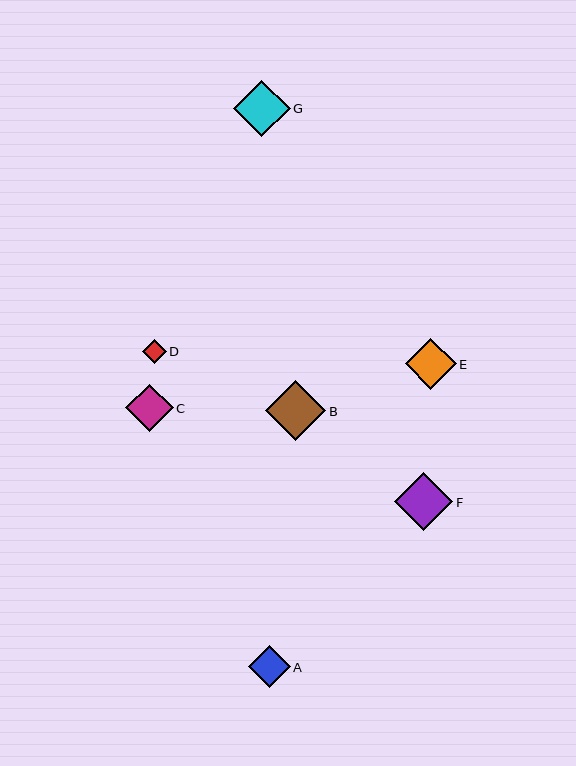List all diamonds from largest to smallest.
From largest to smallest: B, F, G, E, C, A, D.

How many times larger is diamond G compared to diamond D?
Diamond G is approximately 2.3 times the size of diamond D.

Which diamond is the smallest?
Diamond D is the smallest with a size of approximately 24 pixels.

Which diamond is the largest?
Diamond B is the largest with a size of approximately 60 pixels.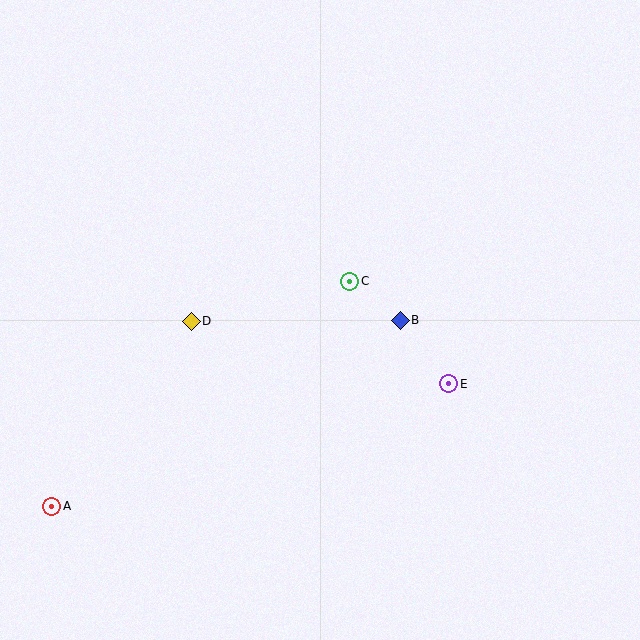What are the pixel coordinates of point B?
Point B is at (400, 320).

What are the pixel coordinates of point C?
Point C is at (350, 281).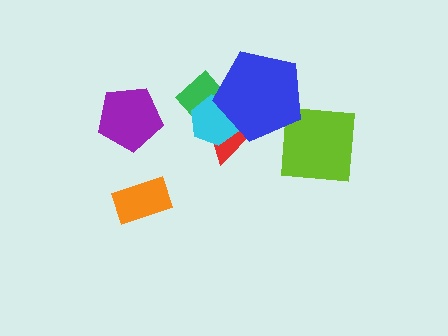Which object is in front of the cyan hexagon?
The blue pentagon is in front of the cyan hexagon.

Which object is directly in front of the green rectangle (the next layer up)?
The red triangle is directly in front of the green rectangle.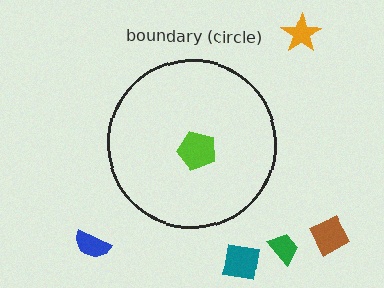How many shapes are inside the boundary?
1 inside, 5 outside.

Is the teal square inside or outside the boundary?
Outside.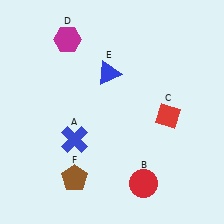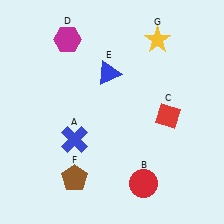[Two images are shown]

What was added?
A yellow star (G) was added in Image 2.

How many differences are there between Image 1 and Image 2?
There is 1 difference between the two images.